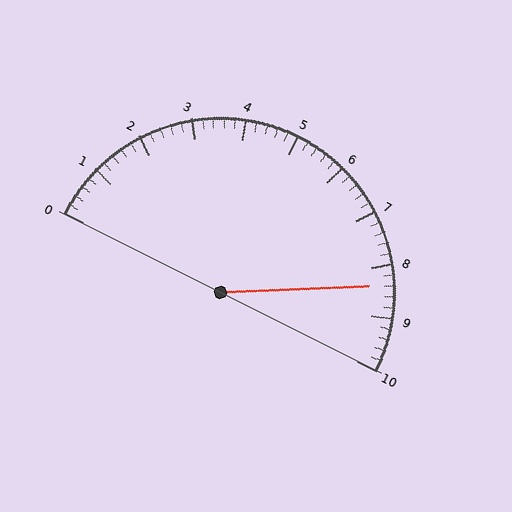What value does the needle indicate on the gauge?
The needle indicates approximately 8.4.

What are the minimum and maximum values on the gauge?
The gauge ranges from 0 to 10.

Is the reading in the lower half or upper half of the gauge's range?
The reading is in the upper half of the range (0 to 10).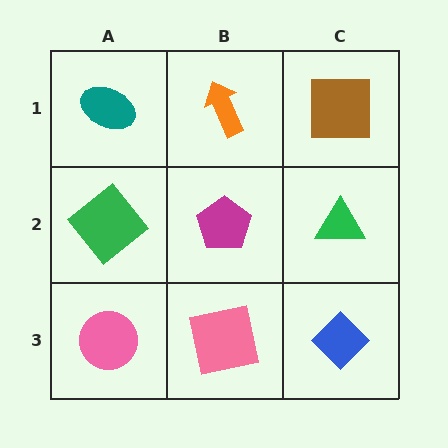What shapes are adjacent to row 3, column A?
A green diamond (row 2, column A), a pink square (row 3, column B).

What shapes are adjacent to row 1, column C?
A green triangle (row 2, column C), an orange arrow (row 1, column B).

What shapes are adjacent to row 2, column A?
A teal ellipse (row 1, column A), a pink circle (row 3, column A), a magenta pentagon (row 2, column B).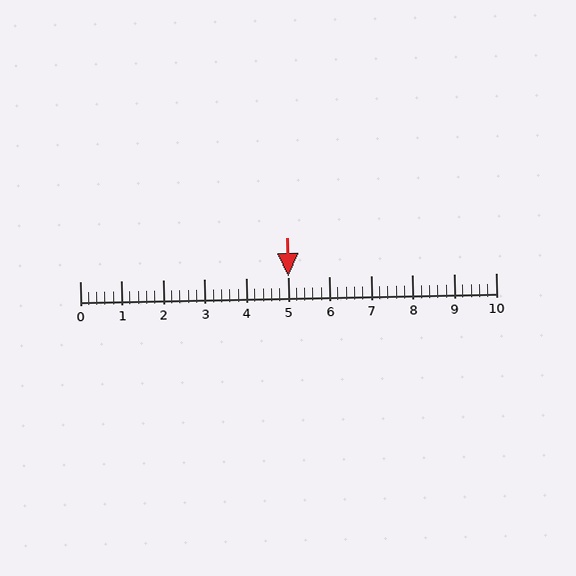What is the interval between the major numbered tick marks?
The major tick marks are spaced 1 units apart.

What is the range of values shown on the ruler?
The ruler shows values from 0 to 10.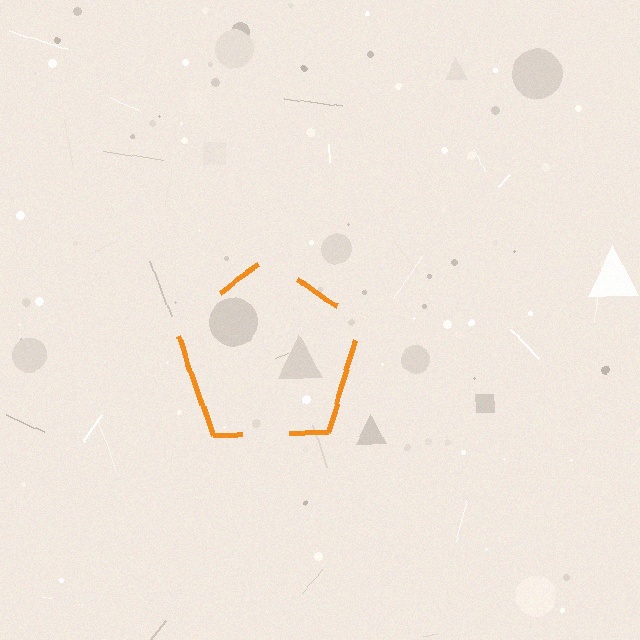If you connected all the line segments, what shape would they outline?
They would outline a pentagon.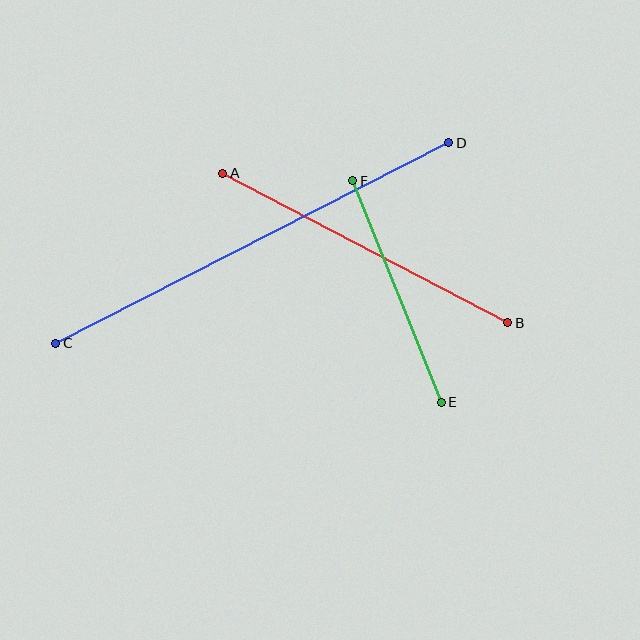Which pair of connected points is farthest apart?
Points C and D are farthest apart.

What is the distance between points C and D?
The distance is approximately 441 pixels.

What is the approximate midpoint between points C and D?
The midpoint is at approximately (252, 243) pixels.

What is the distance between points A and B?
The distance is approximately 322 pixels.